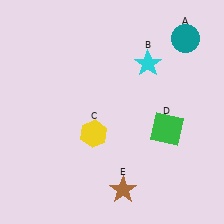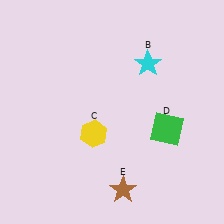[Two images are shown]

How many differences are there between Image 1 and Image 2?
There is 1 difference between the two images.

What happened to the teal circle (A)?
The teal circle (A) was removed in Image 2. It was in the top-right area of Image 1.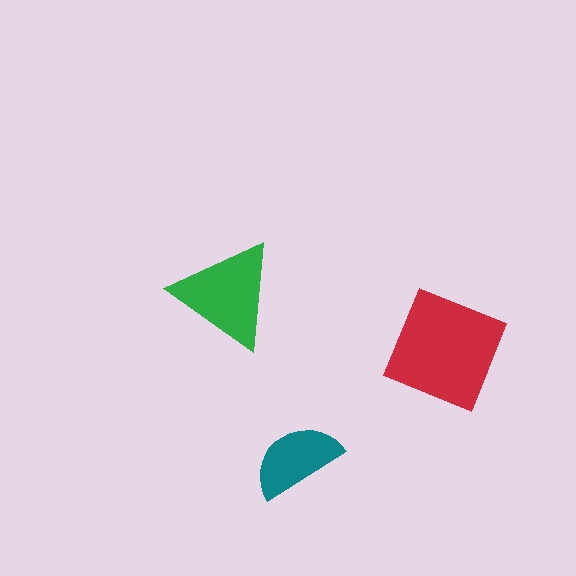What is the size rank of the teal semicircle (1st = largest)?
3rd.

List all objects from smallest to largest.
The teal semicircle, the green triangle, the red square.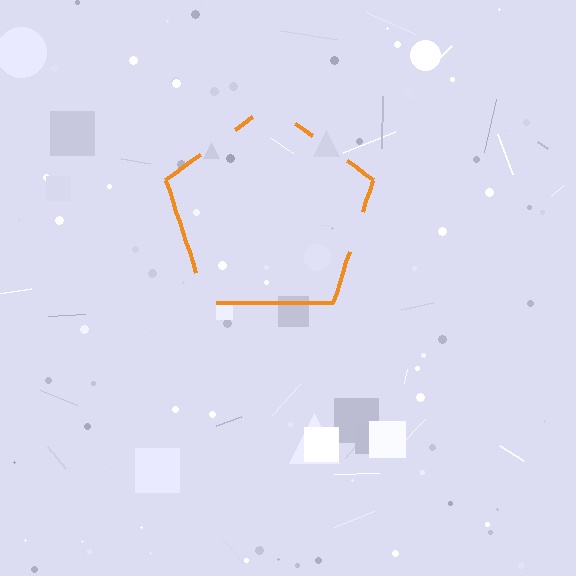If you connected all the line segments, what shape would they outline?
They would outline a pentagon.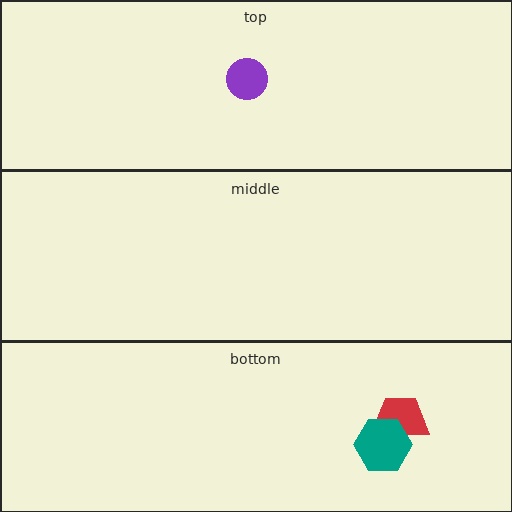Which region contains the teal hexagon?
The bottom region.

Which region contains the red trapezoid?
The bottom region.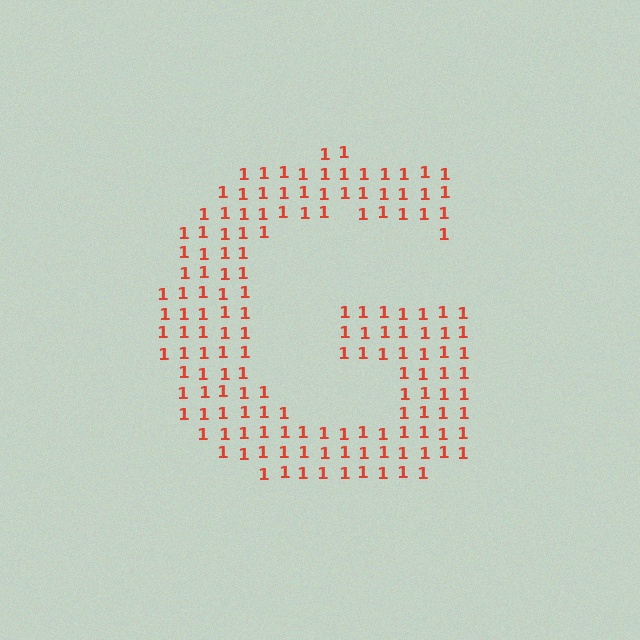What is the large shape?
The large shape is the letter G.